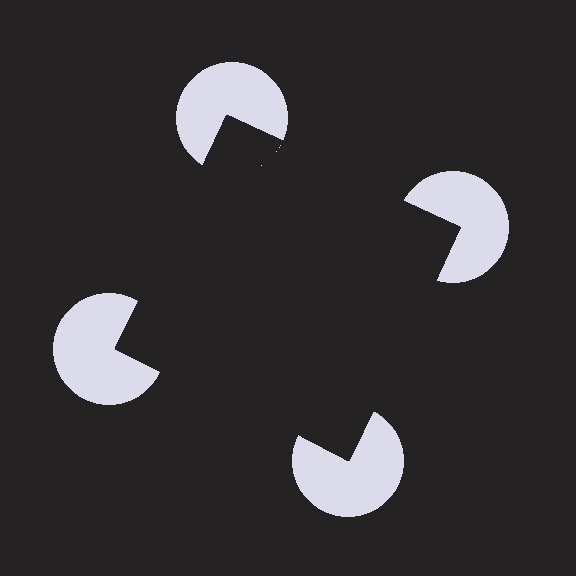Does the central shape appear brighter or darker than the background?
It typically appears slightly darker than the background, even though no actual brightness change is drawn.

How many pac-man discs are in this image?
There are 4 — one at each vertex of the illusory square.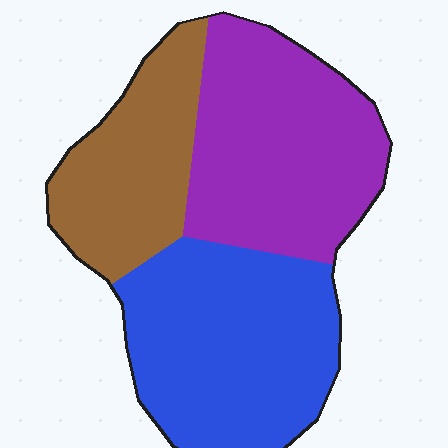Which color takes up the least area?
Brown, at roughly 25%.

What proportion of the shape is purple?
Purple covers about 35% of the shape.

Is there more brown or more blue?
Blue.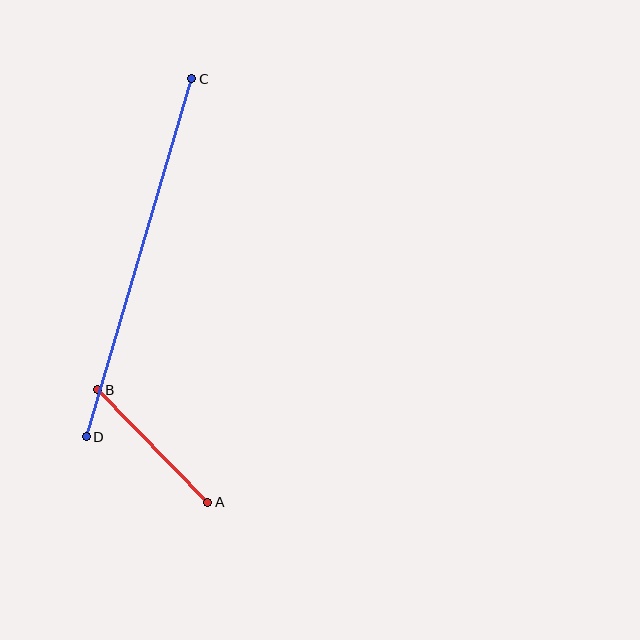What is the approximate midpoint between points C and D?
The midpoint is at approximately (139, 258) pixels.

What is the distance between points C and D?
The distance is approximately 373 pixels.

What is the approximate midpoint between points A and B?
The midpoint is at approximately (153, 446) pixels.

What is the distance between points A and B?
The distance is approximately 158 pixels.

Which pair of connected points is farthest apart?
Points C and D are farthest apart.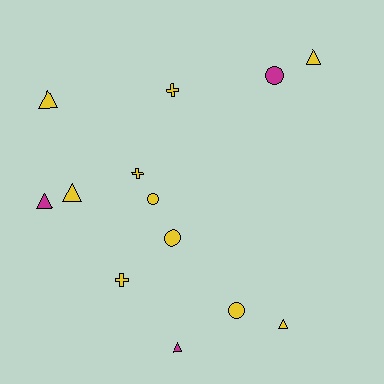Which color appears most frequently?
Yellow, with 10 objects.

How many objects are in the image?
There are 13 objects.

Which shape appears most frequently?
Triangle, with 6 objects.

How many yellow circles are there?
There are 3 yellow circles.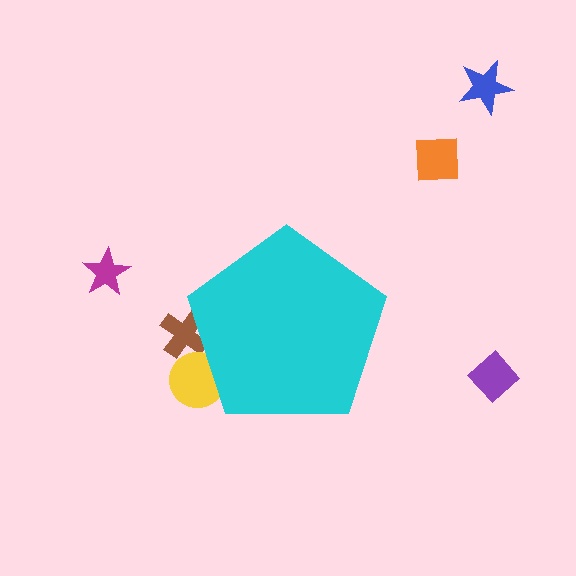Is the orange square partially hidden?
No, the orange square is fully visible.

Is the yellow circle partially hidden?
Yes, the yellow circle is partially hidden behind the cyan pentagon.